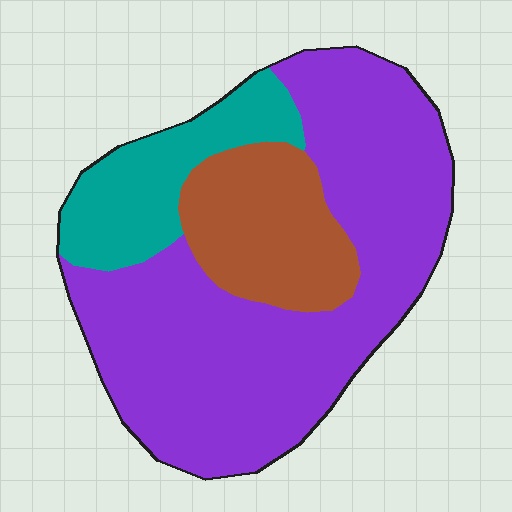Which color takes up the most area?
Purple, at roughly 65%.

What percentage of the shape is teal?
Teal takes up about one sixth (1/6) of the shape.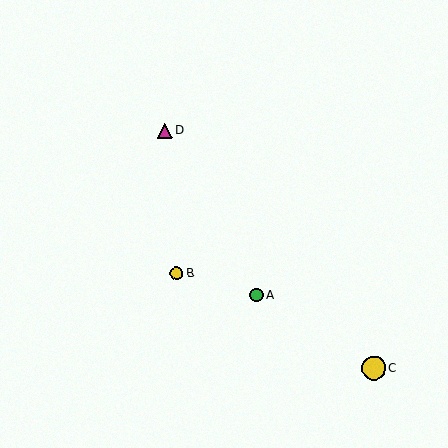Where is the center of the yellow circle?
The center of the yellow circle is at (374, 368).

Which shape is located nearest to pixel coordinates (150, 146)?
The magenta triangle (labeled D) at (165, 131) is nearest to that location.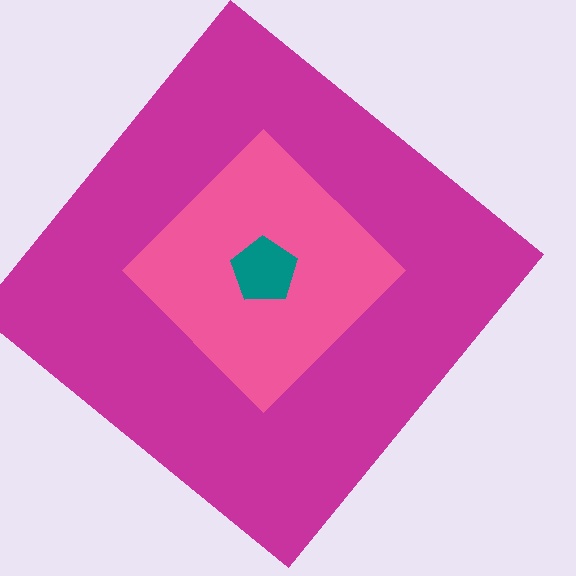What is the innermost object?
The teal pentagon.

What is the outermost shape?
The magenta diamond.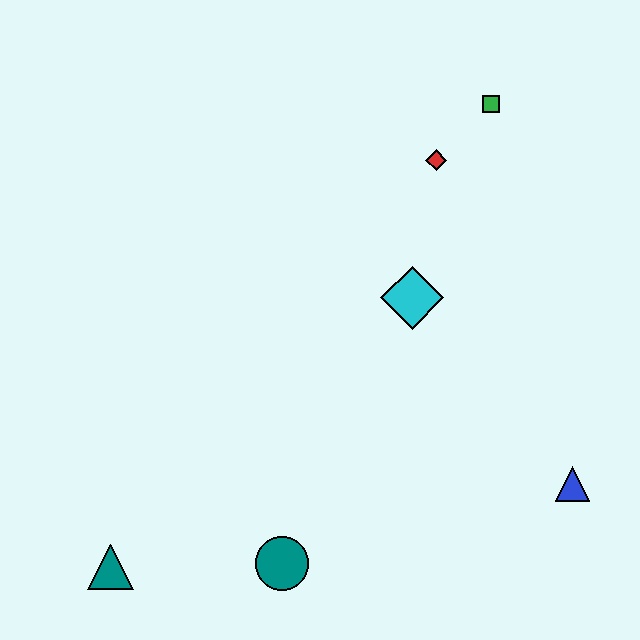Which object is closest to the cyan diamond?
The red diamond is closest to the cyan diamond.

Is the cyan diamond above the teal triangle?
Yes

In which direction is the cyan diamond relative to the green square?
The cyan diamond is below the green square.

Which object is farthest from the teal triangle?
The green square is farthest from the teal triangle.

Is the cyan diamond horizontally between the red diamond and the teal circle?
Yes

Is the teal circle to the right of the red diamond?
No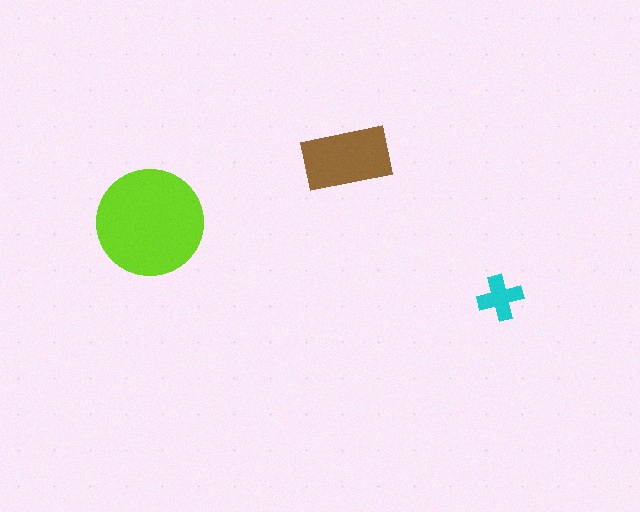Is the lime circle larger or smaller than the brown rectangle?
Larger.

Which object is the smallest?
The cyan cross.